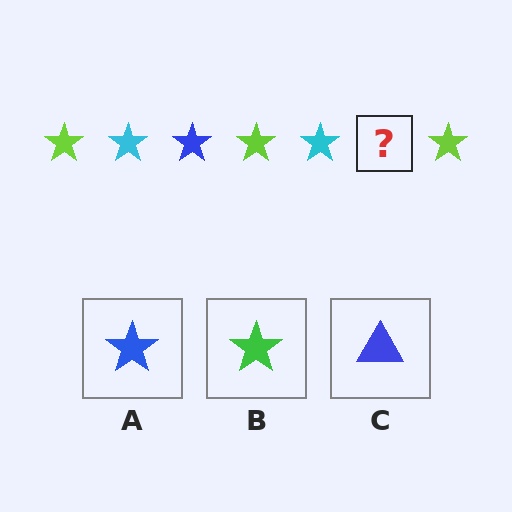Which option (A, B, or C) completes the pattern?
A.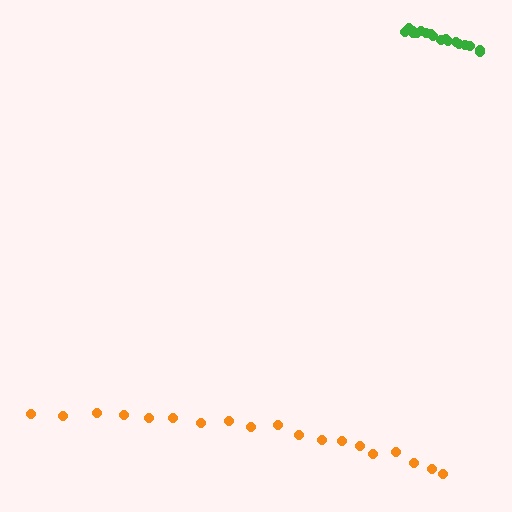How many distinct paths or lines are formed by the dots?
There are 2 distinct paths.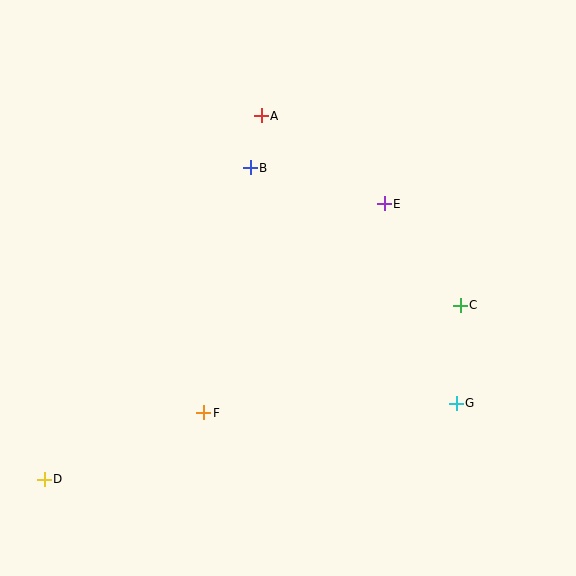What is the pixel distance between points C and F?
The distance between C and F is 278 pixels.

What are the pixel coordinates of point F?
Point F is at (204, 413).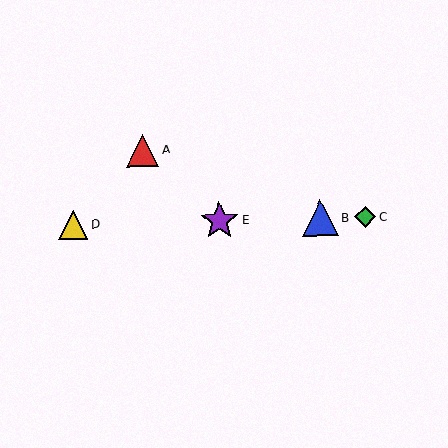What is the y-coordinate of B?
Object B is at y≈218.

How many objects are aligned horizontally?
4 objects (B, C, D, E) are aligned horizontally.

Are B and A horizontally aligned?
No, B is at y≈218 and A is at y≈150.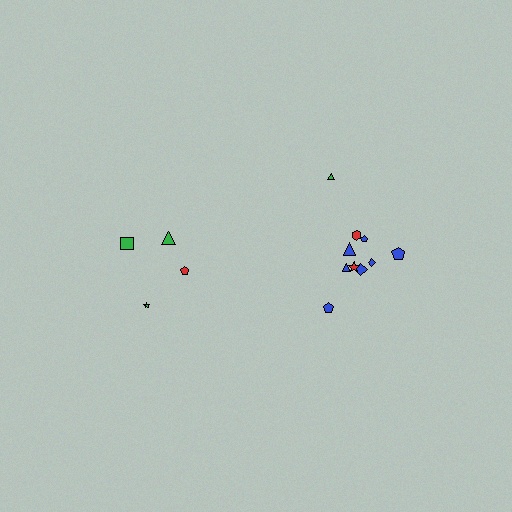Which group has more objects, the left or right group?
The right group.